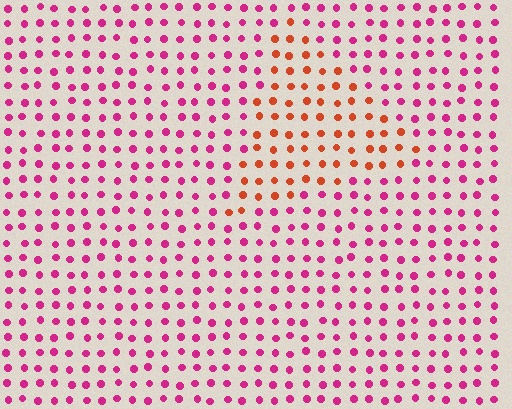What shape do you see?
I see a triangle.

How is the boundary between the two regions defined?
The boundary is defined purely by a slight shift in hue (about 47 degrees). Spacing, size, and orientation are identical on both sides.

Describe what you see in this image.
The image is filled with small magenta elements in a uniform arrangement. A triangle-shaped region is visible where the elements are tinted to a slightly different hue, forming a subtle color boundary.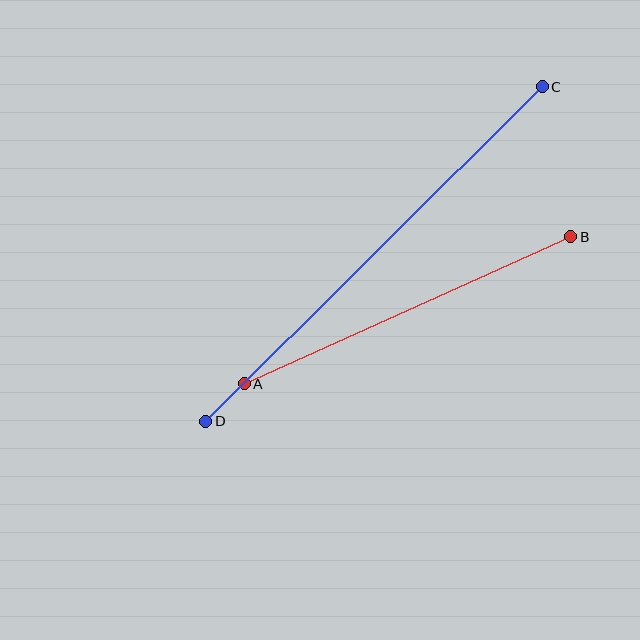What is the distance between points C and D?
The distance is approximately 475 pixels.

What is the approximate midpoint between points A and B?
The midpoint is at approximately (408, 310) pixels.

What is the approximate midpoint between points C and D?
The midpoint is at approximately (374, 254) pixels.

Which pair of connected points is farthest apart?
Points C and D are farthest apart.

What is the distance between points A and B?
The distance is approximately 358 pixels.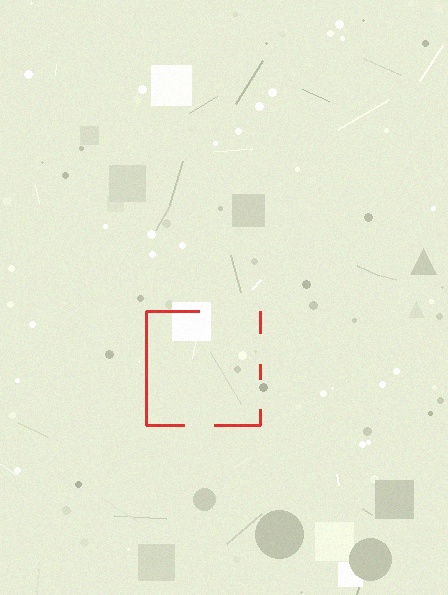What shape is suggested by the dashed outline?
The dashed outline suggests a square.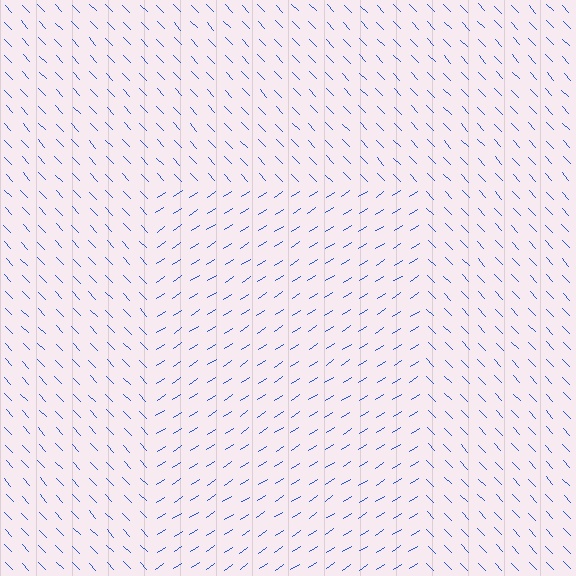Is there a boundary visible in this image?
Yes, there is a texture boundary formed by a change in line orientation.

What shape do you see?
I see a rectangle.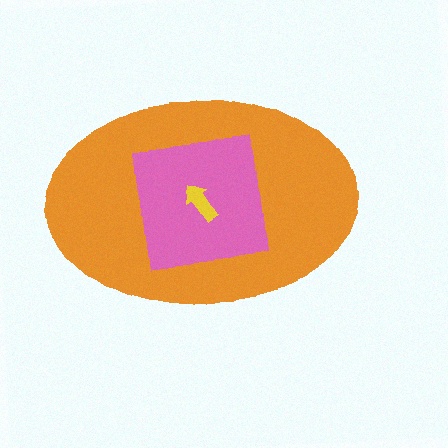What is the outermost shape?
The orange ellipse.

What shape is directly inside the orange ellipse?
The pink square.